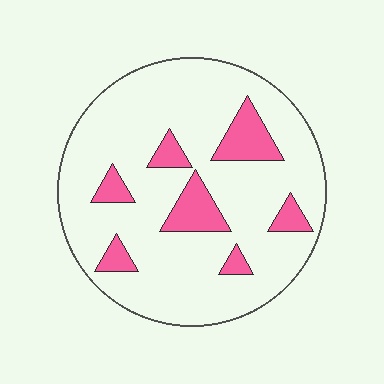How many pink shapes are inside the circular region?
7.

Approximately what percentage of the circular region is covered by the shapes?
Approximately 15%.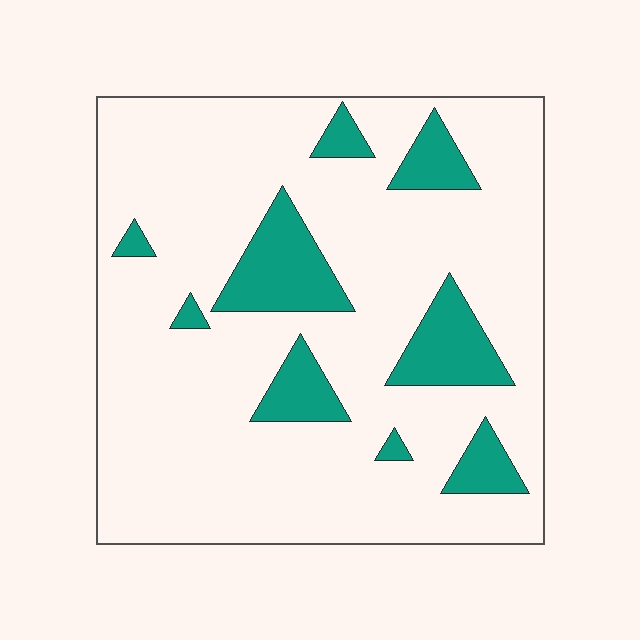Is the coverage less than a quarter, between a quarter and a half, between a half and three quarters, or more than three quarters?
Less than a quarter.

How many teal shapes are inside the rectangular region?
9.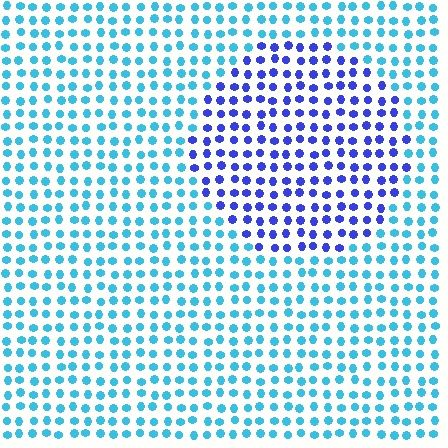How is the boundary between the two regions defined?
The boundary is defined purely by a slight shift in hue (about 46 degrees). Spacing, size, and orientation are identical on both sides.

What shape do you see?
I see a circle.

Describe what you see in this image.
The image is filled with small cyan elements in a uniform arrangement. A circle-shaped region is visible where the elements are tinted to a slightly different hue, forming a subtle color boundary.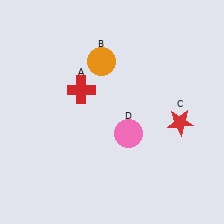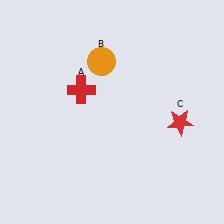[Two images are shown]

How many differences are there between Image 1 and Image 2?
There is 1 difference between the two images.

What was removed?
The pink circle (D) was removed in Image 2.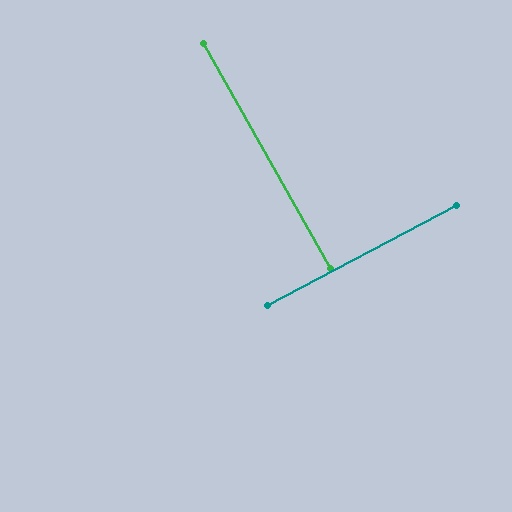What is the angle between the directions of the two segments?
Approximately 88 degrees.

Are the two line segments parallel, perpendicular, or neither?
Perpendicular — they meet at approximately 88°.